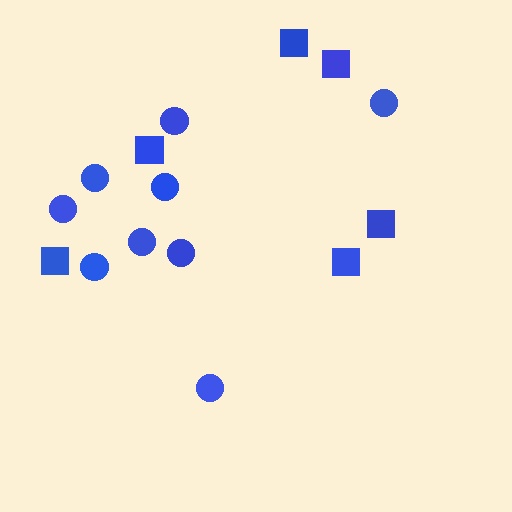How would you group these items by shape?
There are 2 groups: one group of circles (9) and one group of squares (6).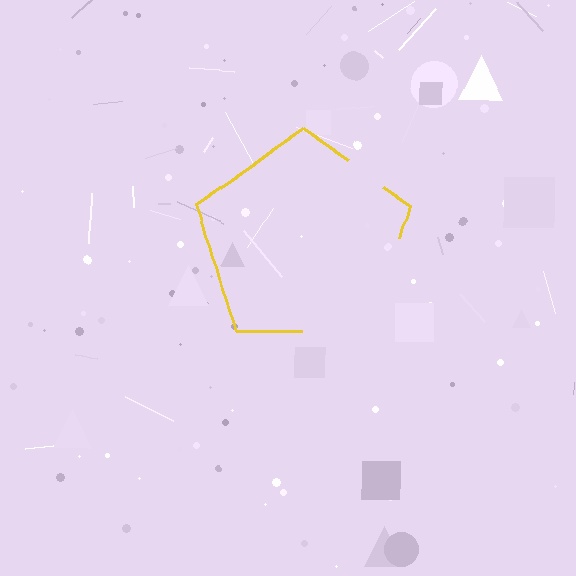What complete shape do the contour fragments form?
The contour fragments form a pentagon.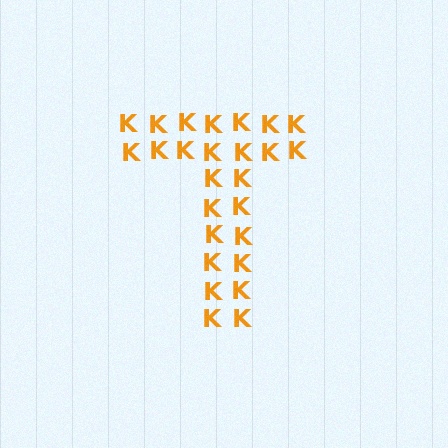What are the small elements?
The small elements are letter K's.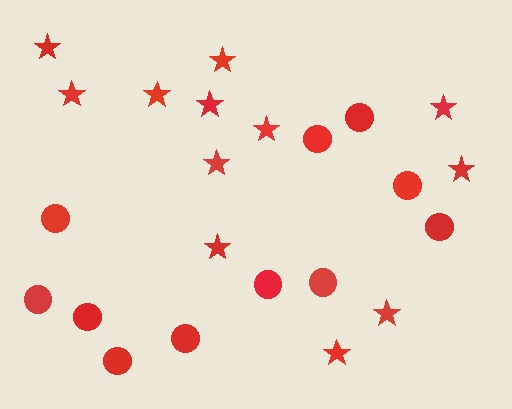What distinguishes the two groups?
There are 2 groups: one group of circles (11) and one group of stars (12).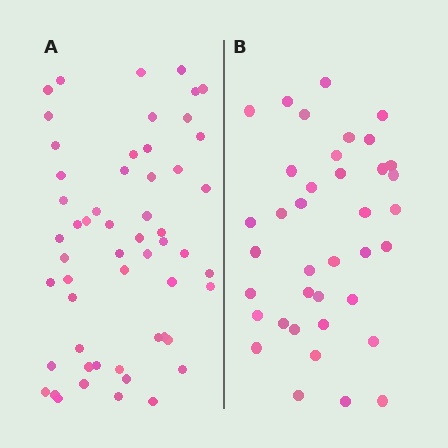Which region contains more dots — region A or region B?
Region A (the left region) has more dots.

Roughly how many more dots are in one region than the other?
Region A has approximately 15 more dots than region B.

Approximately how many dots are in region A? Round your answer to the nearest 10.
About 60 dots. (The exact count is 55, which rounds to 60.)